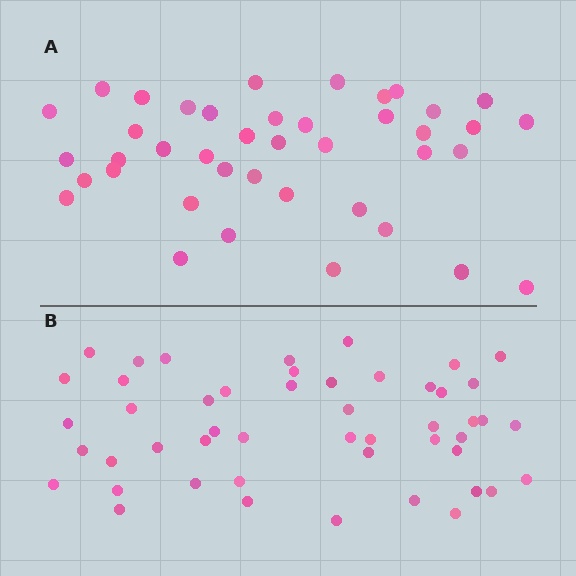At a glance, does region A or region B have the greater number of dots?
Region B (the bottom region) has more dots.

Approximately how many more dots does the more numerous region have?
Region B has roughly 8 or so more dots than region A.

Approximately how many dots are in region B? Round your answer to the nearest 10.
About 50 dots. (The exact count is 49, which rounds to 50.)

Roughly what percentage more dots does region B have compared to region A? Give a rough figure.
About 20% more.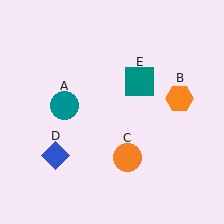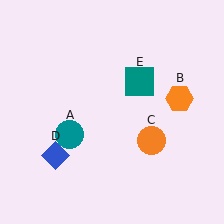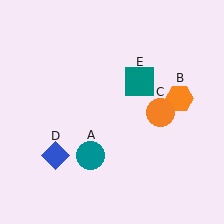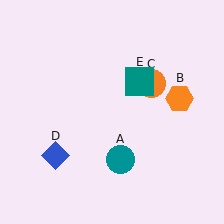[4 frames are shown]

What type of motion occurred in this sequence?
The teal circle (object A), orange circle (object C) rotated counterclockwise around the center of the scene.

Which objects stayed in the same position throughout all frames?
Orange hexagon (object B) and blue diamond (object D) and teal square (object E) remained stationary.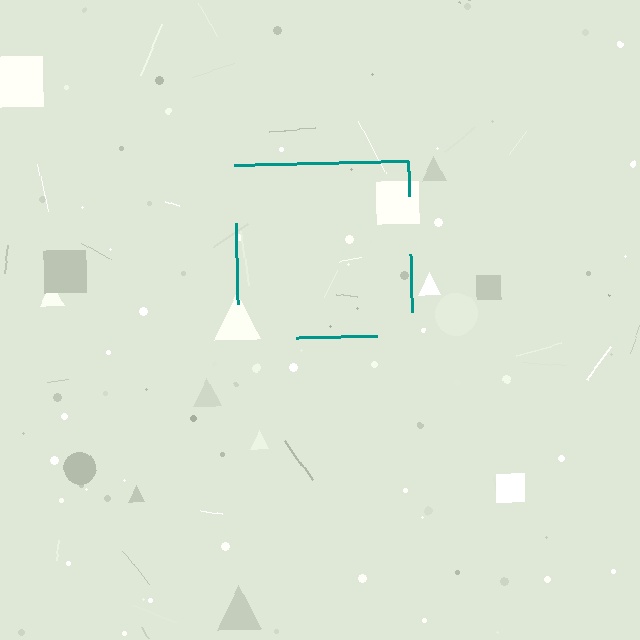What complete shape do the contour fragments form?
The contour fragments form a square.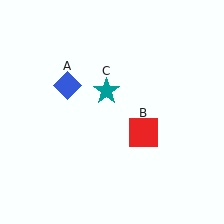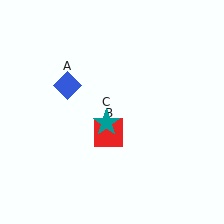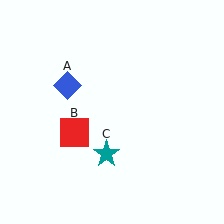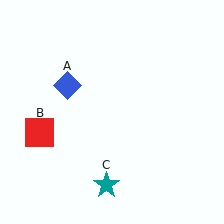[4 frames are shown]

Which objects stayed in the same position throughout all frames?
Blue diamond (object A) remained stationary.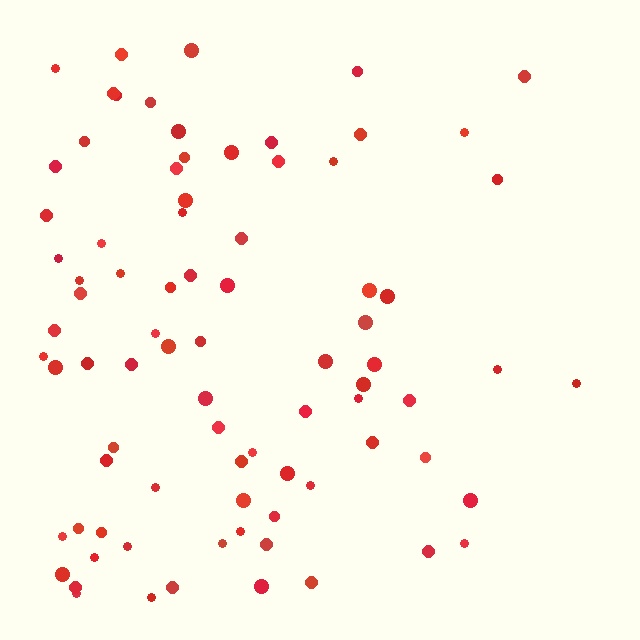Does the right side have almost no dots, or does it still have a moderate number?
Still a moderate number, just noticeably fewer than the left.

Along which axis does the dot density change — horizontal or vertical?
Horizontal.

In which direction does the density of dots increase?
From right to left, with the left side densest.